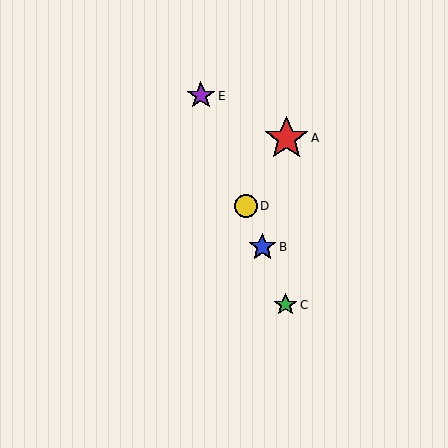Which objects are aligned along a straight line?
Objects B, C, D, E are aligned along a straight line.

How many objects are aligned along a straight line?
4 objects (B, C, D, E) are aligned along a straight line.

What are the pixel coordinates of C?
Object C is at (286, 305).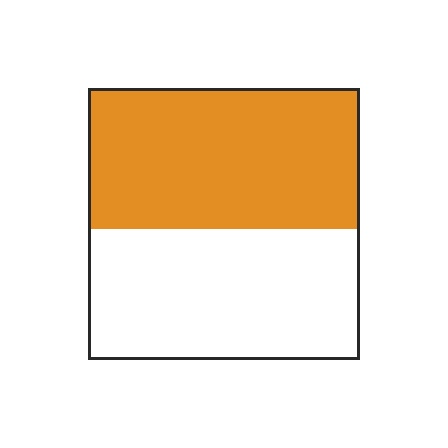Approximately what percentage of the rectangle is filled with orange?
Approximately 50%.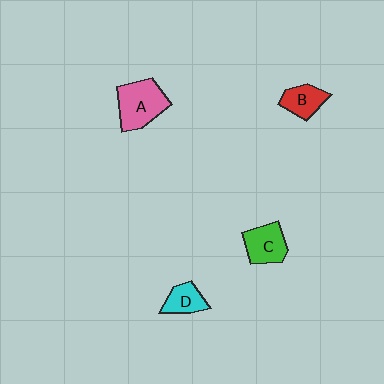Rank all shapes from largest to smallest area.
From largest to smallest: A (pink), C (green), B (red), D (cyan).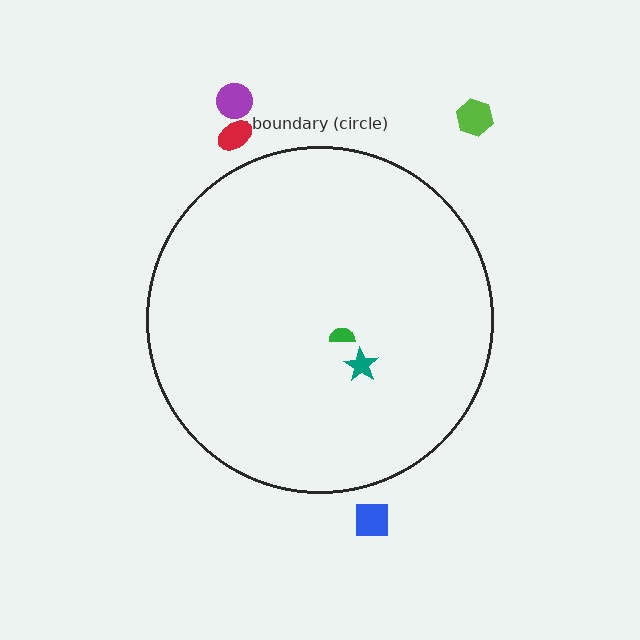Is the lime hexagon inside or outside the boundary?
Outside.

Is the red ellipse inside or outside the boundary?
Outside.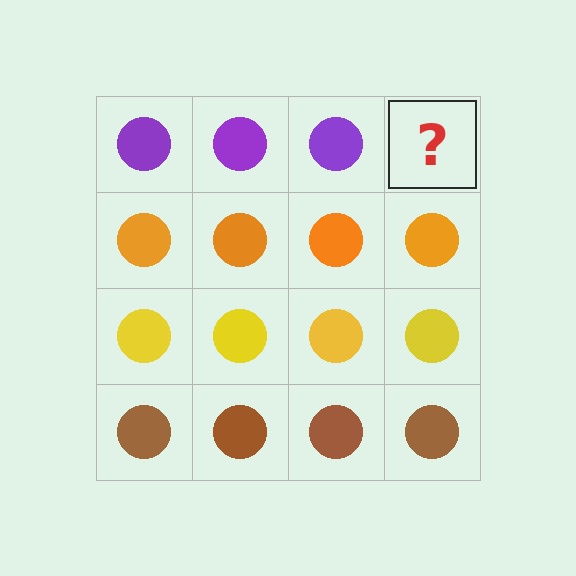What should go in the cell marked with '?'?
The missing cell should contain a purple circle.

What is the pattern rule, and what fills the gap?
The rule is that each row has a consistent color. The gap should be filled with a purple circle.